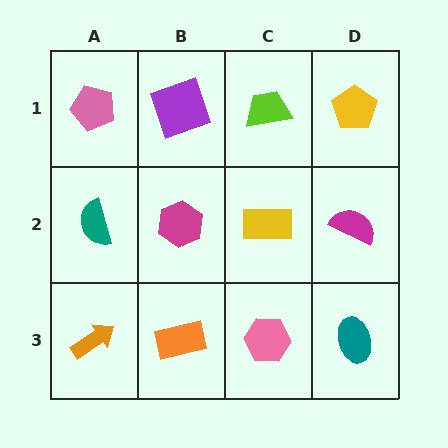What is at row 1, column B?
A purple square.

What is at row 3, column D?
A teal ellipse.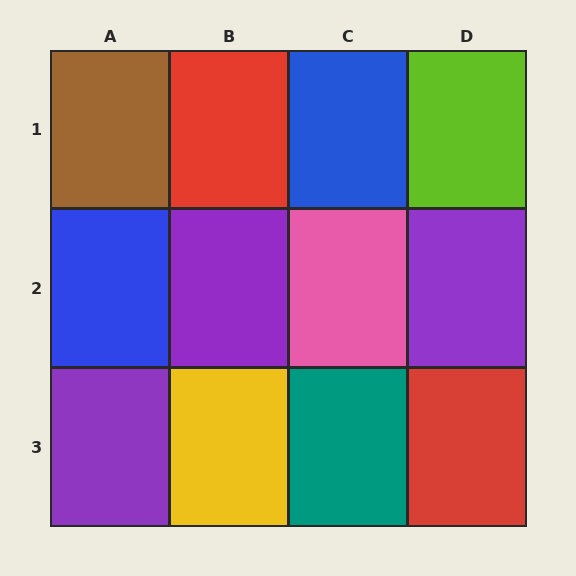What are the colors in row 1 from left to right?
Brown, red, blue, lime.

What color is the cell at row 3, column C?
Teal.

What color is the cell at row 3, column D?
Red.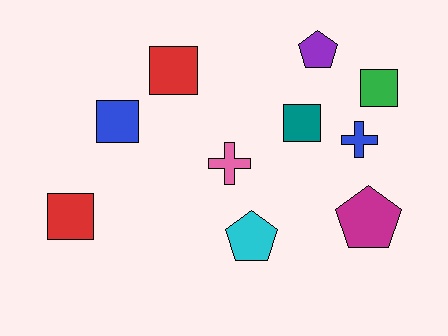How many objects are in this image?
There are 10 objects.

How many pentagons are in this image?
There are 3 pentagons.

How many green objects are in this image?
There is 1 green object.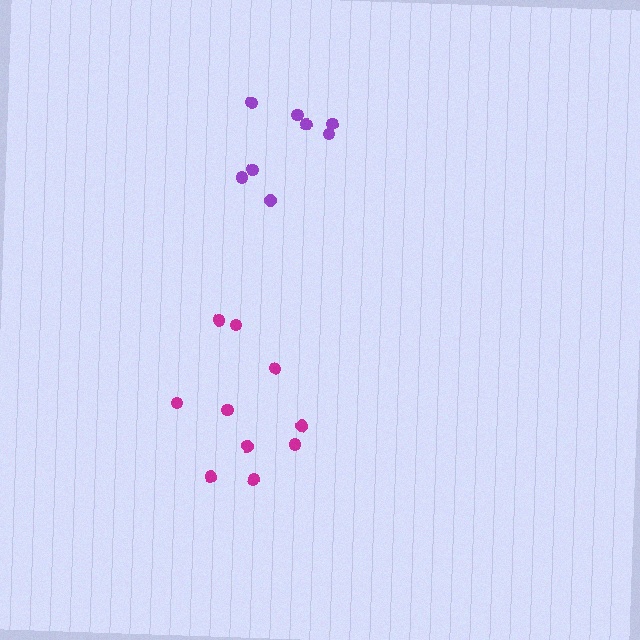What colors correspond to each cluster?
The clusters are colored: magenta, purple.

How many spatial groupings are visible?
There are 2 spatial groupings.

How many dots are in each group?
Group 1: 10 dots, Group 2: 8 dots (18 total).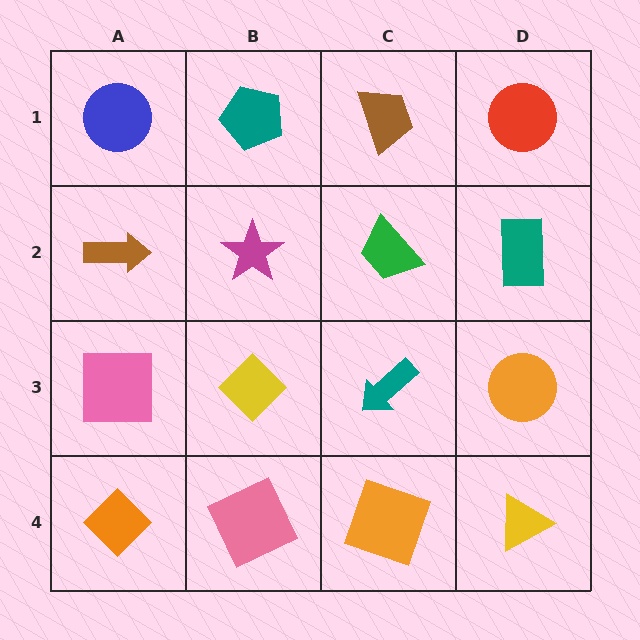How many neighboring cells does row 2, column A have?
3.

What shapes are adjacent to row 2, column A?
A blue circle (row 1, column A), a pink square (row 3, column A), a magenta star (row 2, column B).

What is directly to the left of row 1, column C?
A teal pentagon.